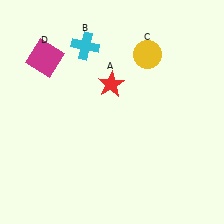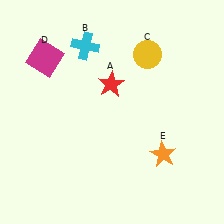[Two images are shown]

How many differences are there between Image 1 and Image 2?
There is 1 difference between the two images.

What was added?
An orange star (E) was added in Image 2.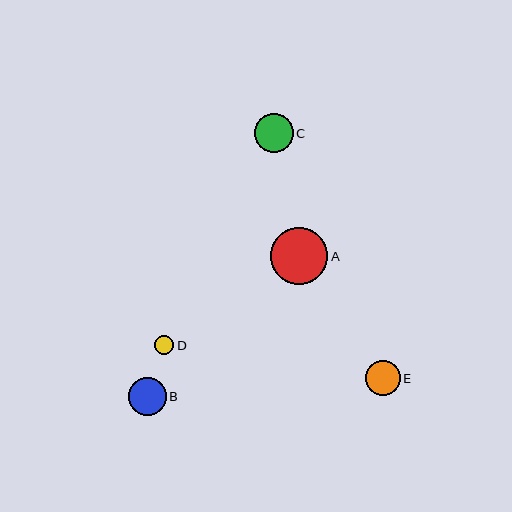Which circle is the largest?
Circle A is the largest with a size of approximately 57 pixels.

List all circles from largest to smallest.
From largest to smallest: A, C, B, E, D.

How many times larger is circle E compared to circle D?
Circle E is approximately 1.9 times the size of circle D.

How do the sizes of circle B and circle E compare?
Circle B and circle E are approximately the same size.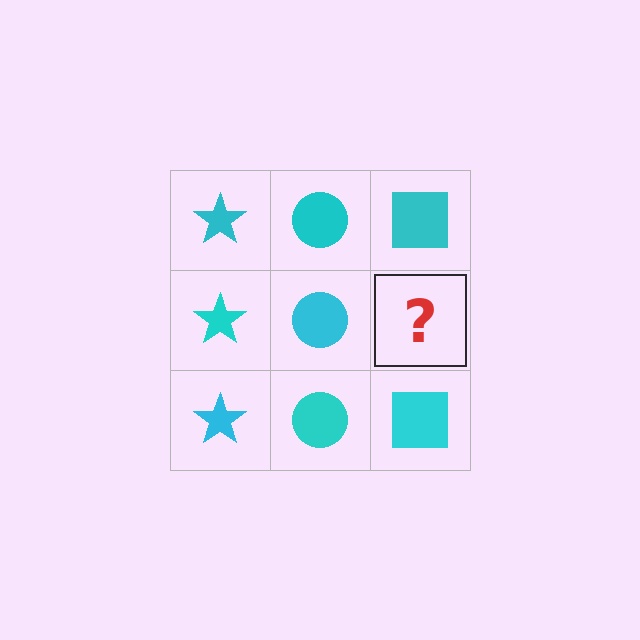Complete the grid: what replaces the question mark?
The question mark should be replaced with a cyan square.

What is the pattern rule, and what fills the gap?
The rule is that each column has a consistent shape. The gap should be filled with a cyan square.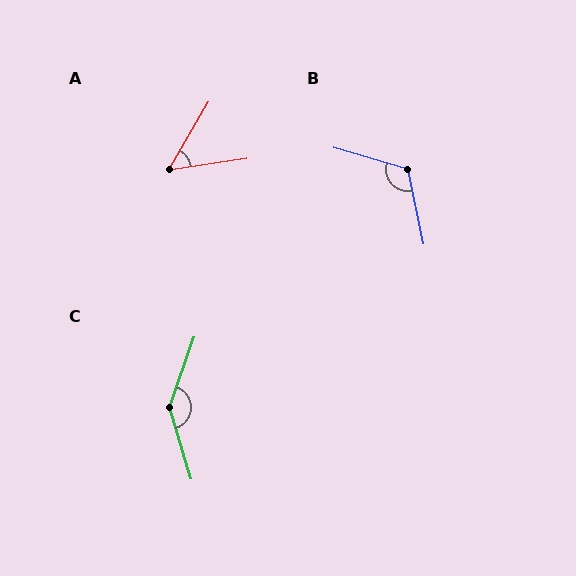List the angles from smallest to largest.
A (52°), B (118°), C (144°).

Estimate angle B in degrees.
Approximately 118 degrees.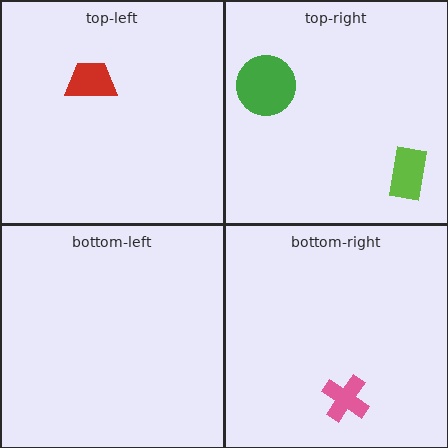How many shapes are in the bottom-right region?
1.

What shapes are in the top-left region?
The red trapezoid.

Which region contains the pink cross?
The bottom-right region.